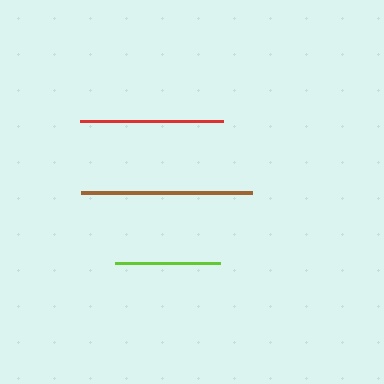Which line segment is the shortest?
The lime line is the shortest at approximately 105 pixels.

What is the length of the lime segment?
The lime segment is approximately 105 pixels long.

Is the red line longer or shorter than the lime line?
The red line is longer than the lime line.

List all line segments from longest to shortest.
From longest to shortest: brown, red, lime.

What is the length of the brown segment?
The brown segment is approximately 171 pixels long.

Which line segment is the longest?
The brown line is the longest at approximately 171 pixels.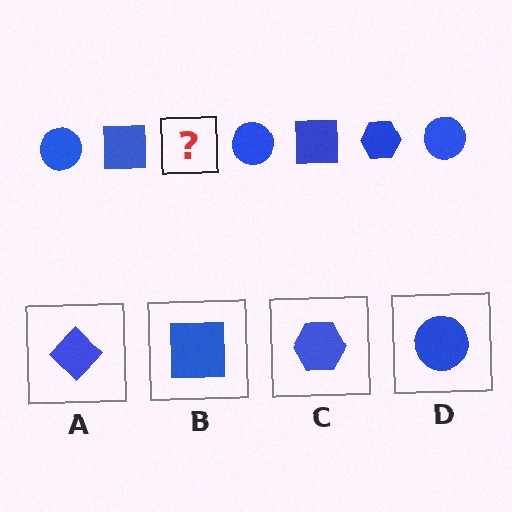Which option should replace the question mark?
Option C.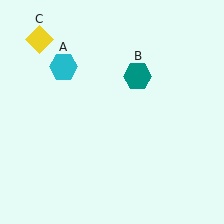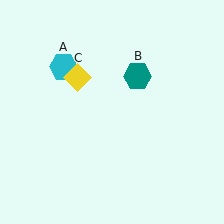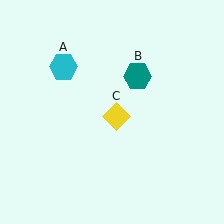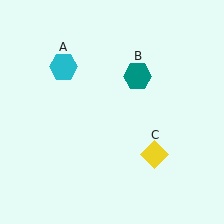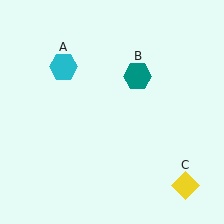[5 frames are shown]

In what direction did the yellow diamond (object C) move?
The yellow diamond (object C) moved down and to the right.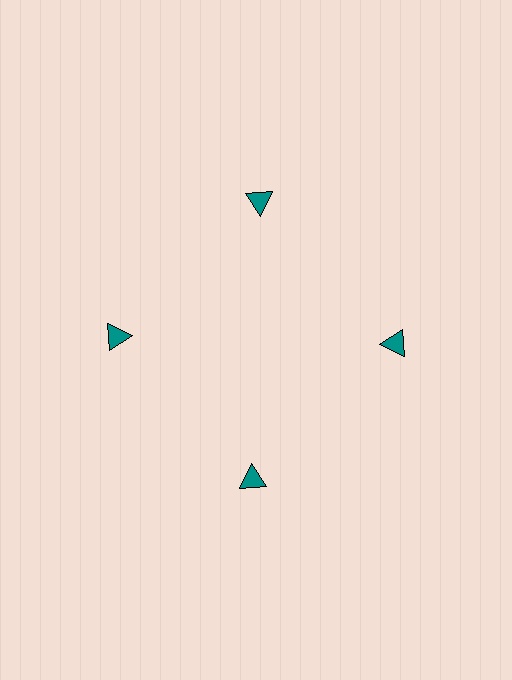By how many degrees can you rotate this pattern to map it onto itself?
The pattern maps onto itself every 90 degrees of rotation.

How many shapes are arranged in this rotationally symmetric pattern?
There are 4 shapes, arranged in 4 groups of 1.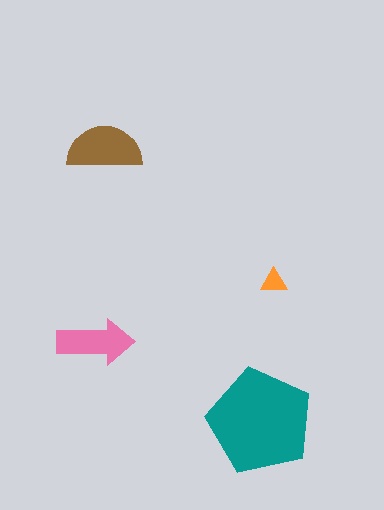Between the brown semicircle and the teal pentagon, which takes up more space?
The teal pentagon.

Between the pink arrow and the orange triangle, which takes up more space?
The pink arrow.